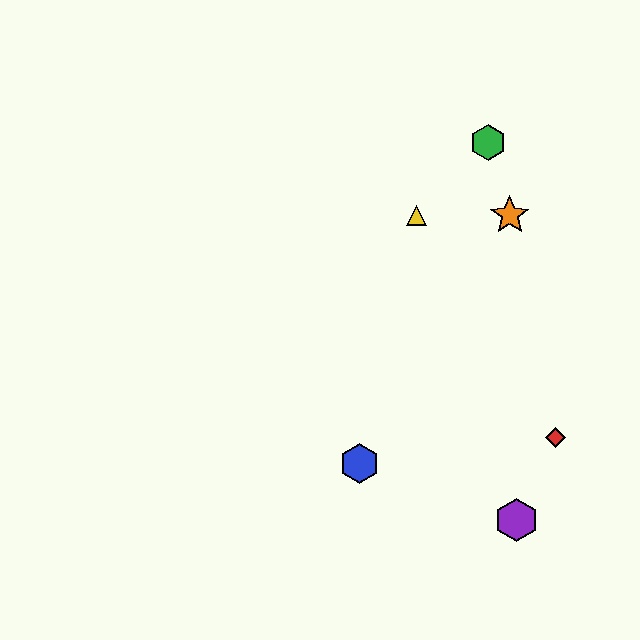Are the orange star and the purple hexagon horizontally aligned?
No, the orange star is at y≈215 and the purple hexagon is at y≈520.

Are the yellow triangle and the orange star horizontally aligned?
Yes, both are at y≈215.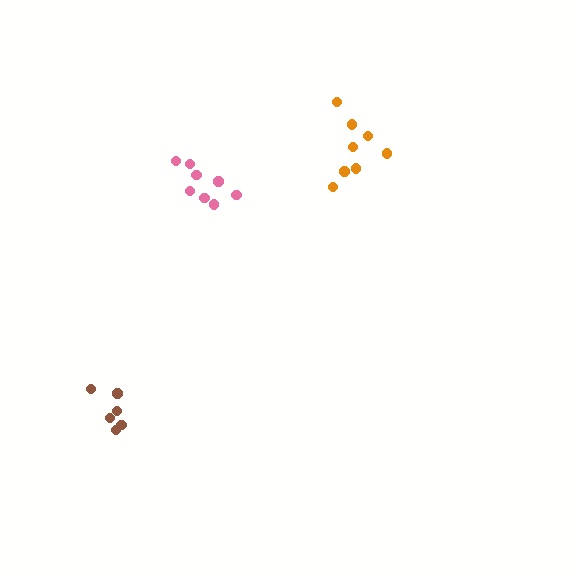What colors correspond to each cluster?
The clusters are colored: pink, orange, brown.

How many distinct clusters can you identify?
There are 3 distinct clusters.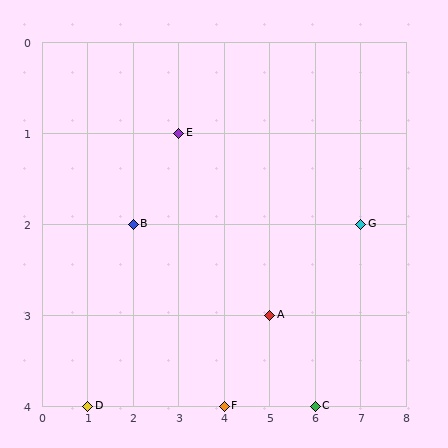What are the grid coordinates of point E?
Point E is at grid coordinates (3, 1).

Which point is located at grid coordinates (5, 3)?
Point A is at (5, 3).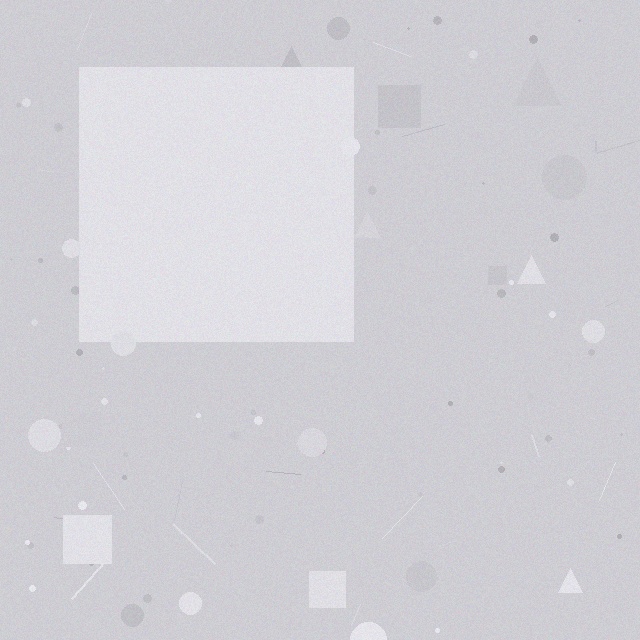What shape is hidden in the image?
A square is hidden in the image.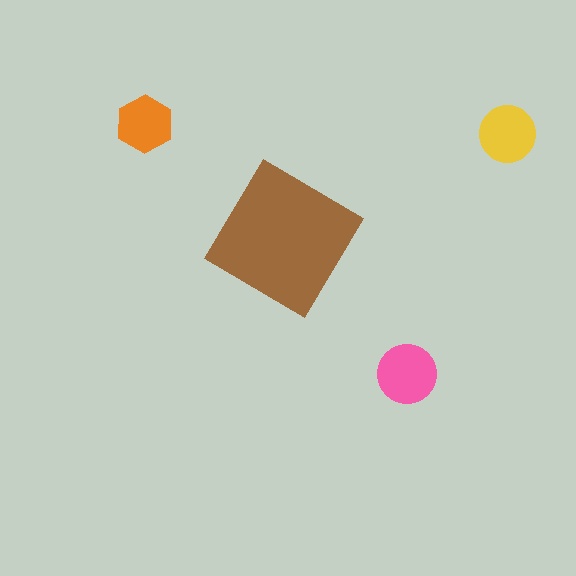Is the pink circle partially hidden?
No, the pink circle is fully visible.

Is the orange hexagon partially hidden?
No, the orange hexagon is fully visible.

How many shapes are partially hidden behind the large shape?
0 shapes are partially hidden.